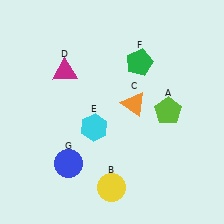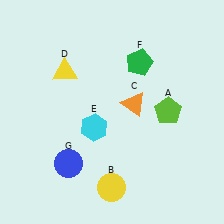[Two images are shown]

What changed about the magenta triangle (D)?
In Image 1, D is magenta. In Image 2, it changed to yellow.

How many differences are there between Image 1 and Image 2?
There is 1 difference between the two images.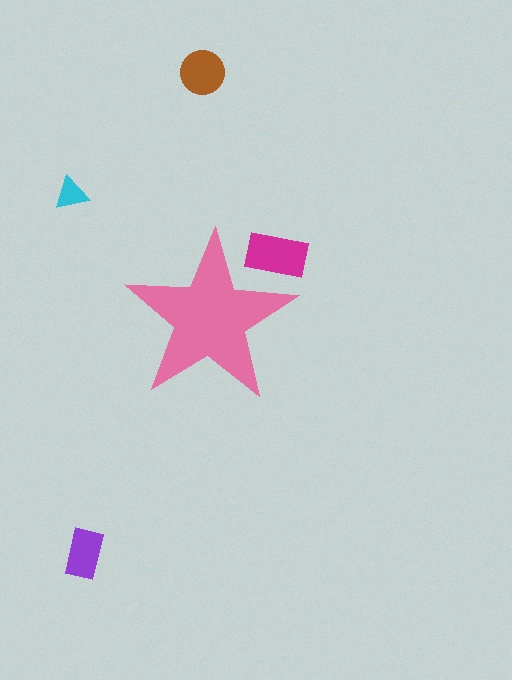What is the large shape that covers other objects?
A pink star.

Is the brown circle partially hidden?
No, the brown circle is fully visible.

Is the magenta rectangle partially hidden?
Yes, the magenta rectangle is partially hidden behind the pink star.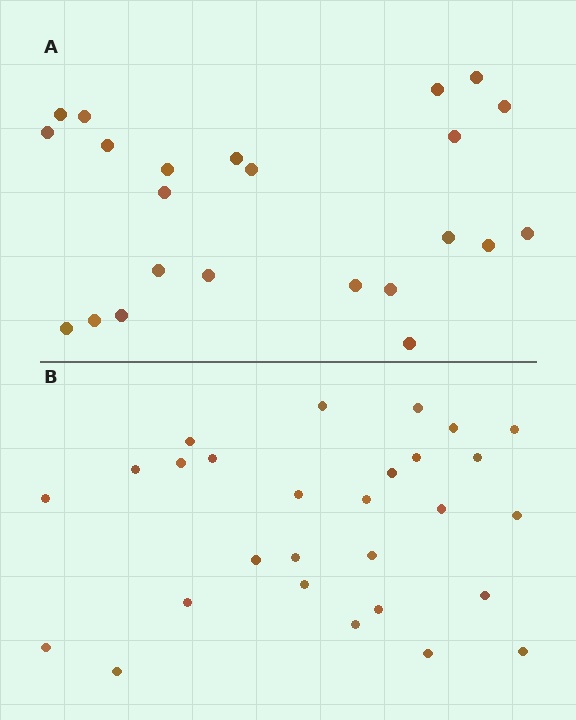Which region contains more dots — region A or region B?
Region B (the bottom region) has more dots.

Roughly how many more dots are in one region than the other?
Region B has about 5 more dots than region A.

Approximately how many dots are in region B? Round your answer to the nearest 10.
About 30 dots. (The exact count is 28, which rounds to 30.)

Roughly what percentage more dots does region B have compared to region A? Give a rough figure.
About 20% more.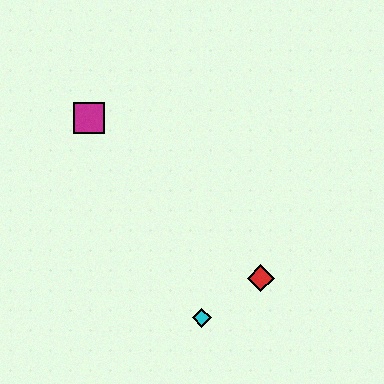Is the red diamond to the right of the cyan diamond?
Yes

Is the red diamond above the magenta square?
No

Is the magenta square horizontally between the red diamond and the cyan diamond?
No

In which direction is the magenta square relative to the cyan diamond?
The magenta square is above the cyan diamond.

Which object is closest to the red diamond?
The cyan diamond is closest to the red diamond.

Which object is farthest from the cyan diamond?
The magenta square is farthest from the cyan diamond.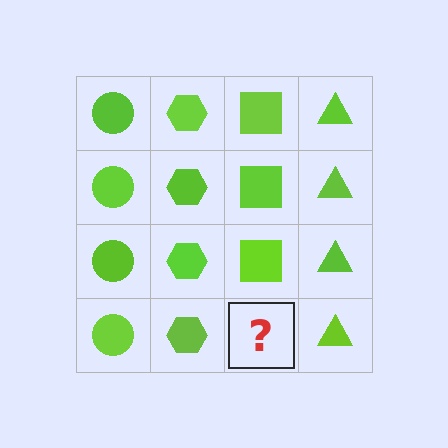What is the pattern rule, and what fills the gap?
The rule is that each column has a consistent shape. The gap should be filled with a lime square.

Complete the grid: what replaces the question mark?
The question mark should be replaced with a lime square.